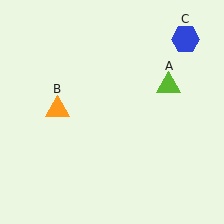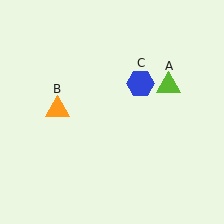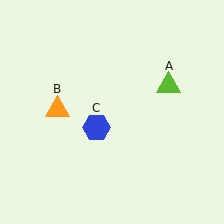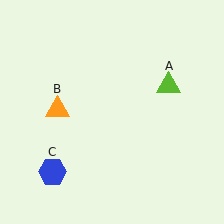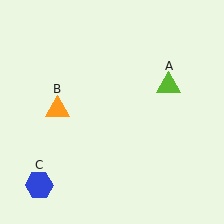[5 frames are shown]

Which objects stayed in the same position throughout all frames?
Lime triangle (object A) and orange triangle (object B) remained stationary.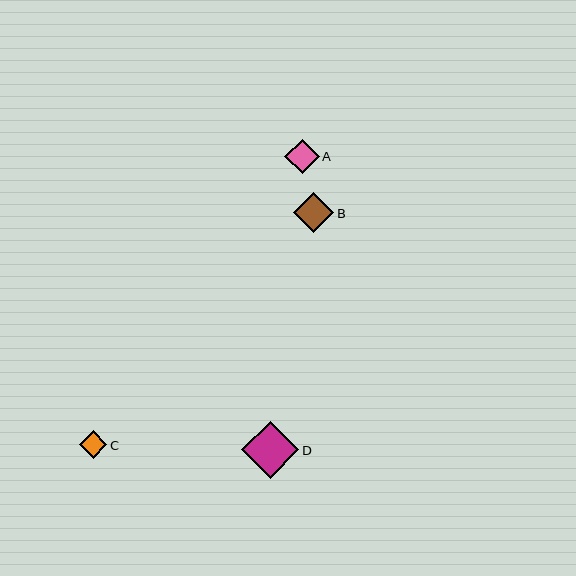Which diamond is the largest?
Diamond D is the largest with a size of approximately 57 pixels.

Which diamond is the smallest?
Diamond C is the smallest with a size of approximately 27 pixels.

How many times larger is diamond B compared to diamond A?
Diamond B is approximately 1.2 times the size of diamond A.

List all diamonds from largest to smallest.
From largest to smallest: D, B, A, C.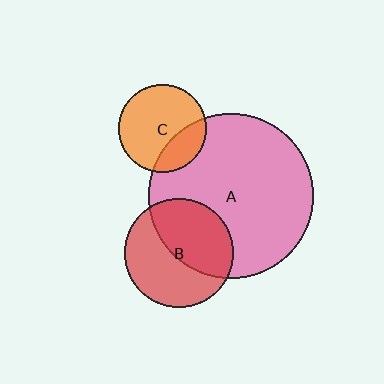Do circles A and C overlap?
Yes.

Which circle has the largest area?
Circle A (pink).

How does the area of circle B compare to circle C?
Approximately 1.5 times.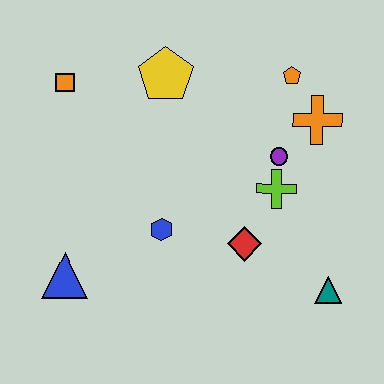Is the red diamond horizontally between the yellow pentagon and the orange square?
No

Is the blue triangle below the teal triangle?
No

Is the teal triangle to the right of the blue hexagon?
Yes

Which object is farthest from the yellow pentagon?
The teal triangle is farthest from the yellow pentagon.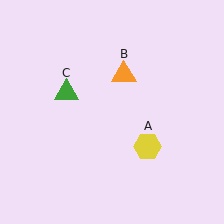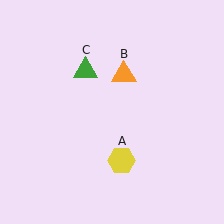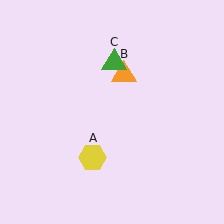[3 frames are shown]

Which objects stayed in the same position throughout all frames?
Orange triangle (object B) remained stationary.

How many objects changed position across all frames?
2 objects changed position: yellow hexagon (object A), green triangle (object C).